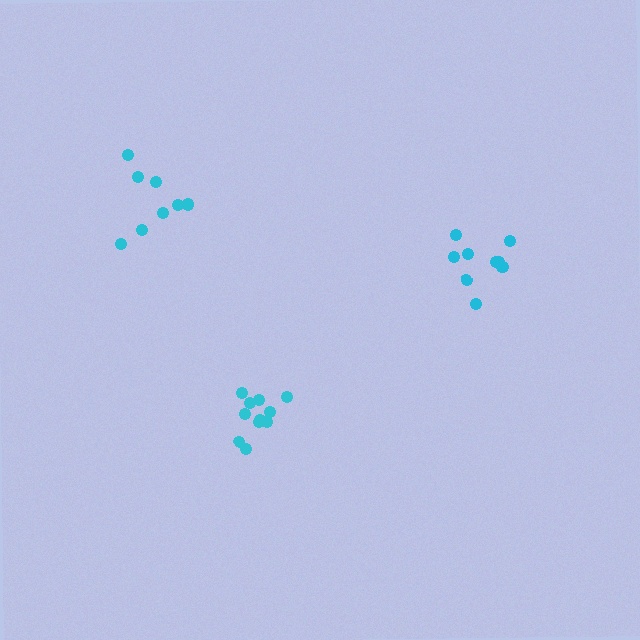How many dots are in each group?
Group 1: 9 dots, Group 2: 8 dots, Group 3: 11 dots (28 total).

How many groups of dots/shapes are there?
There are 3 groups.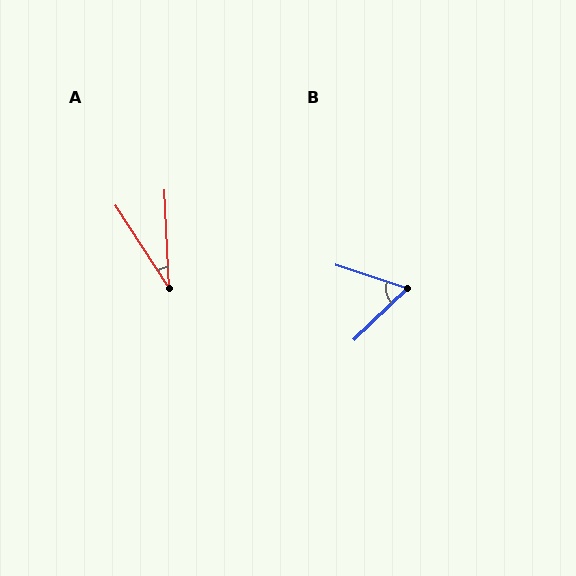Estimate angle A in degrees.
Approximately 31 degrees.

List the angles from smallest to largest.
A (31°), B (62°).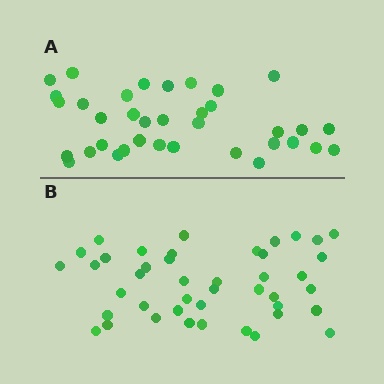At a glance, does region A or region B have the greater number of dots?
Region B (the bottom region) has more dots.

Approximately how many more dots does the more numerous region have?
Region B has roughly 8 or so more dots than region A.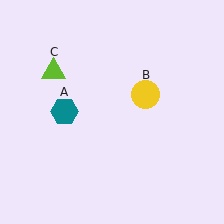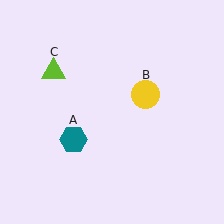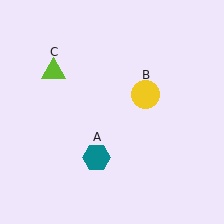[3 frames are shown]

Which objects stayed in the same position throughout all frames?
Yellow circle (object B) and lime triangle (object C) remained stationary.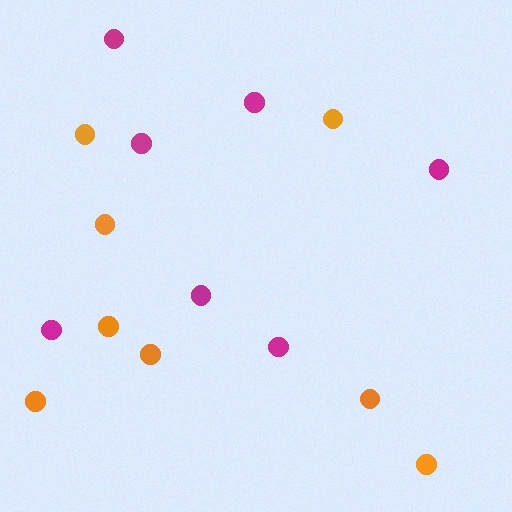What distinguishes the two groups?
There are 2 groups: one group of magenta circles (7) and one group of orange circles (8).